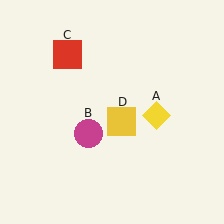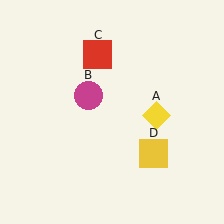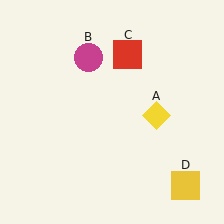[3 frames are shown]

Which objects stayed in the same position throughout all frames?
Yellow diamond (object A) remained stationary.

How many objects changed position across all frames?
3 objects changed position: magenta circle (object B), red square (object C), yellow square (object D).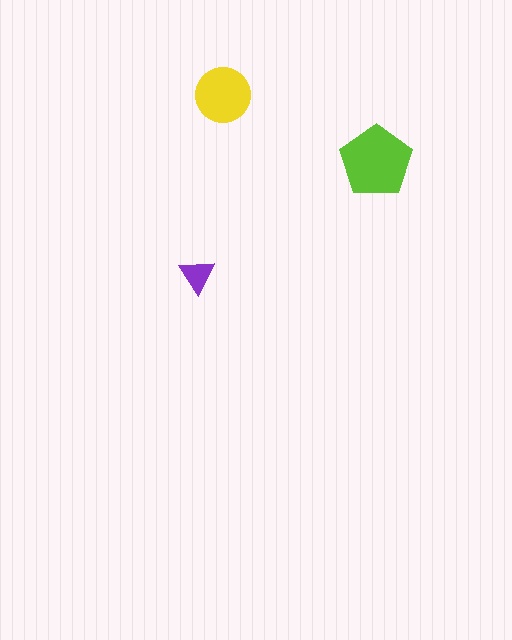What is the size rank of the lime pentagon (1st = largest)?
1st.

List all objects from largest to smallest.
The lime pentagon, the yellow circle, the purple triangle.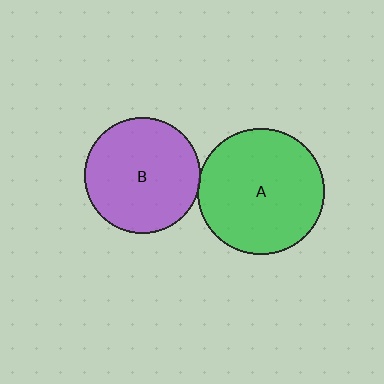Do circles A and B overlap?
Yes.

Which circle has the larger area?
Circle A (green).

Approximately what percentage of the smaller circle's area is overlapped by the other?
Approximately 5%.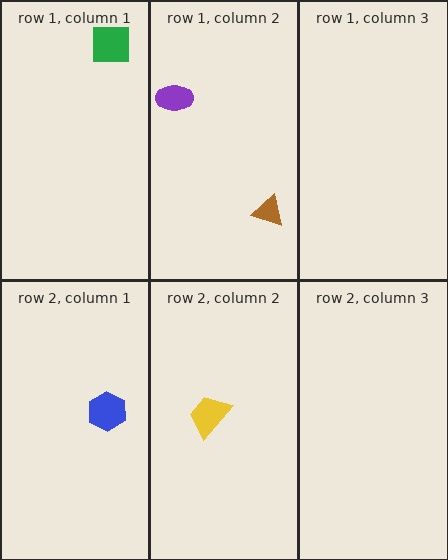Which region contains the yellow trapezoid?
The row 2, column 2 region.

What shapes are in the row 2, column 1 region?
The blue hexagon.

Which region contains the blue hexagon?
The row 2, column 1 region.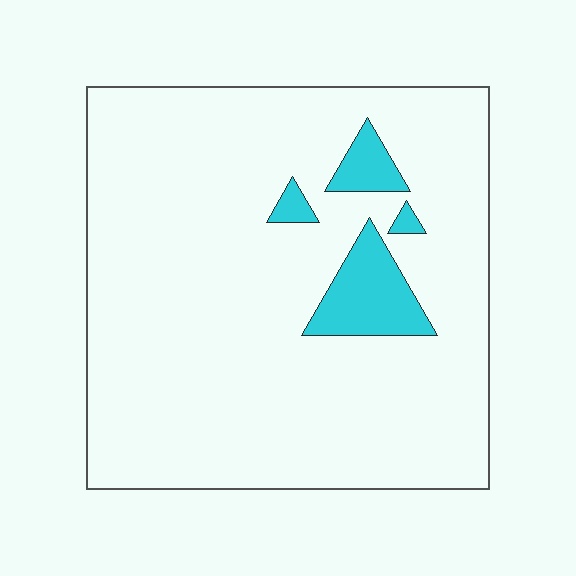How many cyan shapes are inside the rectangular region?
4.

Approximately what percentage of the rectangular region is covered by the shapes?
Approximately 10%.